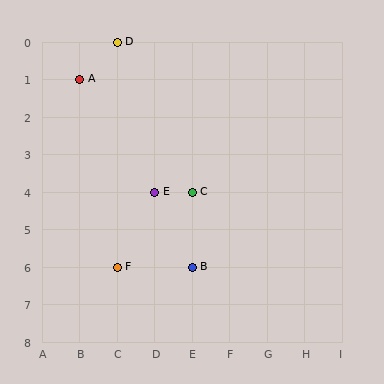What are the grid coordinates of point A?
Point A is at grid coordinates (B, 1).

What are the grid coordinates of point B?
Point B is at grid coordinates (E, 6).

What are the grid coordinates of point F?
Point F is at grid coordinates (C, 6).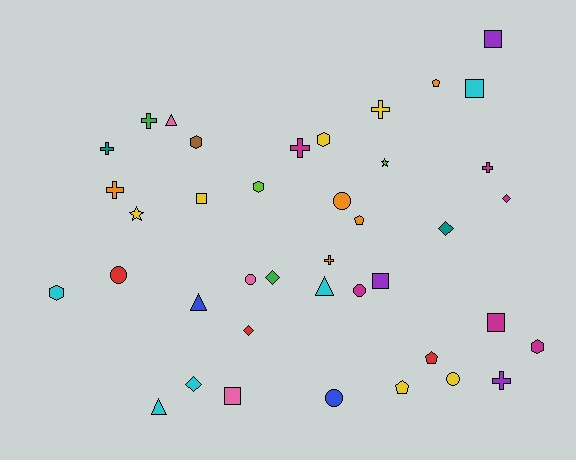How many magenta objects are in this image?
There are 6 magenta objects.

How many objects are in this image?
There are 40 objects.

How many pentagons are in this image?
There are 4 pentagons.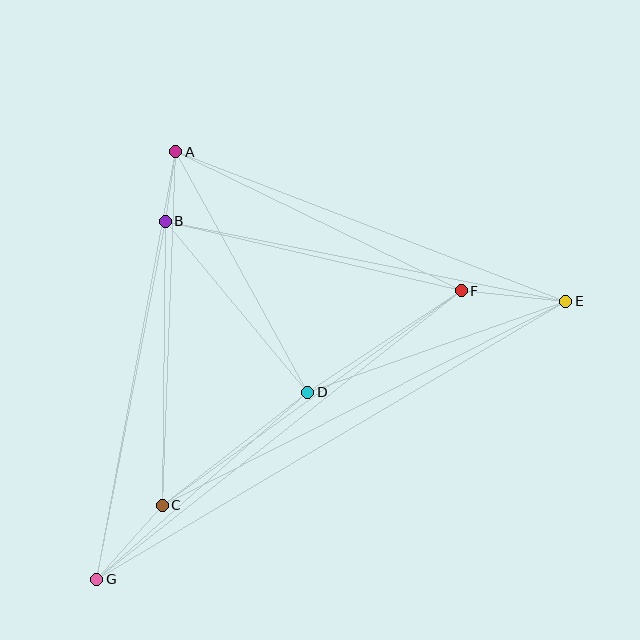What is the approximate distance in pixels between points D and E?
The distance between D and E is approximately 273 pixels.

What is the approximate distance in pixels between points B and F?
The distance between B and F is approximately 304 pixels.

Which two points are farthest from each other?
Points E and G are farthest from each other.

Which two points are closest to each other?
Points A and B are closest to each other.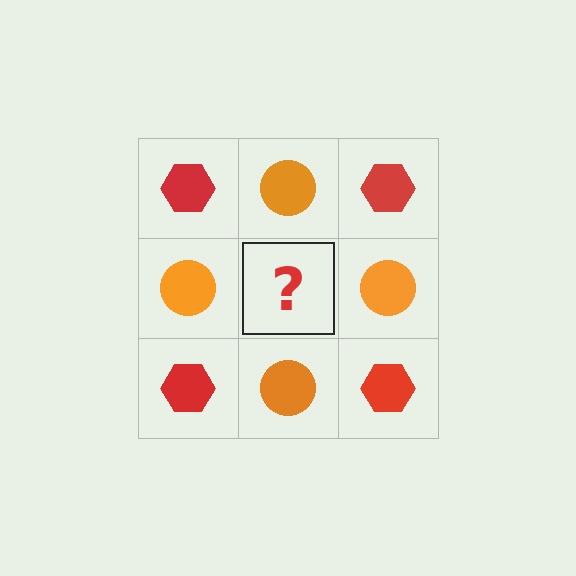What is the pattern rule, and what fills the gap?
The rule is that it alternates red hexagon and orange circle in a checkerboard pattern. The gap should be filled with a red hexagon.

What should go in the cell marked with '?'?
The missing cell should contain a red hexagon.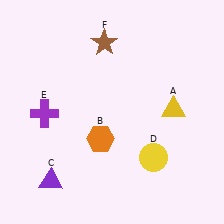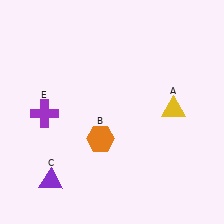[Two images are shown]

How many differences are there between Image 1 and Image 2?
There are 2 differences between the two images.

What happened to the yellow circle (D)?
The yellow circle (D) was removed in Image 2. It was in the bottom-right area of Image 1.